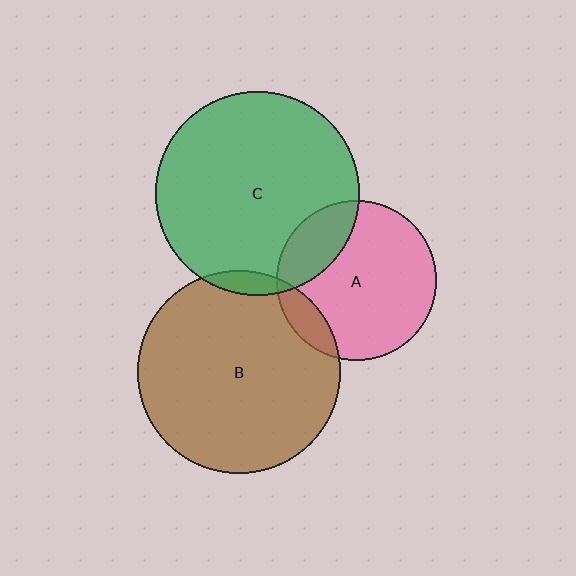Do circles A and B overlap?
Yes.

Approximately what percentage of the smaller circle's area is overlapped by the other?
Approximately 10%.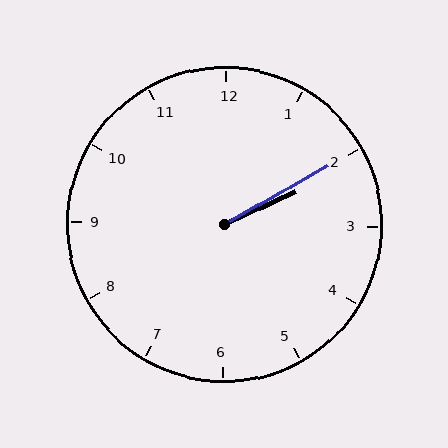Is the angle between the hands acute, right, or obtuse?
It is acute.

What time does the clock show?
2:10.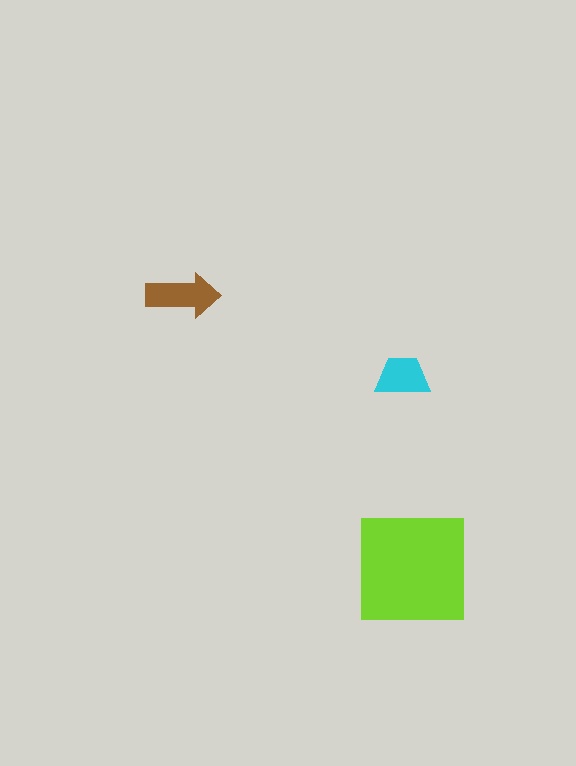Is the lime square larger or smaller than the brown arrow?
Larger.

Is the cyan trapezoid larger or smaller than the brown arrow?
Smaller.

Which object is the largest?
The lime square.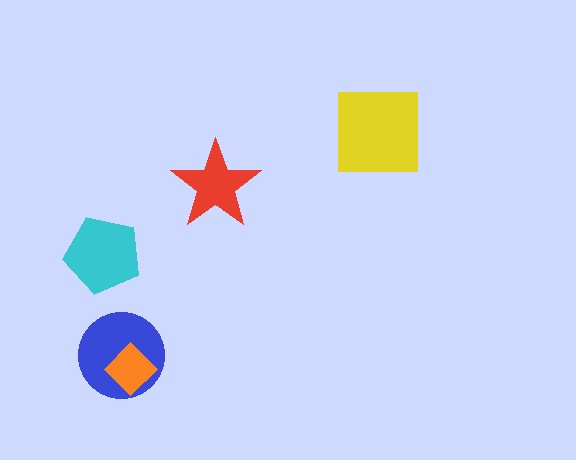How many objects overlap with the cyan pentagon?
0 objects overlap with the cyan pentagon.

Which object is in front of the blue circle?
The orange diamond is in front of the blue circle.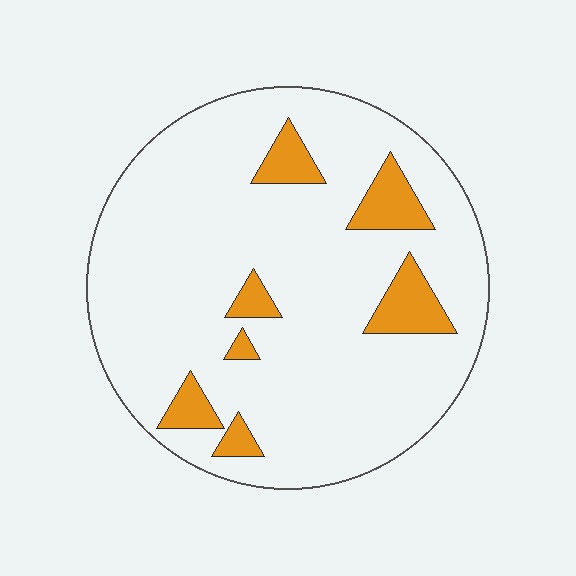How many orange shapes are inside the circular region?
7.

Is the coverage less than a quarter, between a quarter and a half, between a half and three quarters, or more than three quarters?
Less than a quarter.